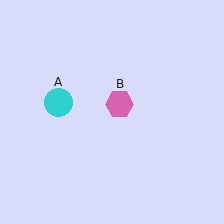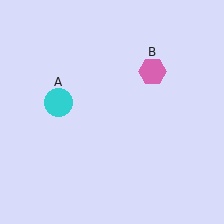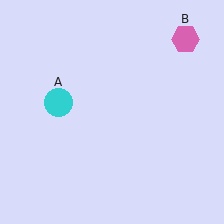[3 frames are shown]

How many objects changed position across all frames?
1 object changed position: pink hexagon (object B).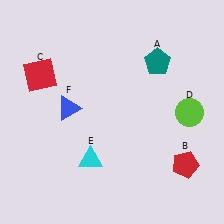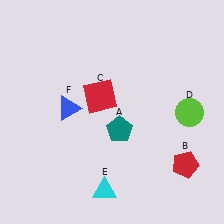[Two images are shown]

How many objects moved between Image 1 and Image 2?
3 objects moved between the two images.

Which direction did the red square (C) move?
The red square (C) moved right.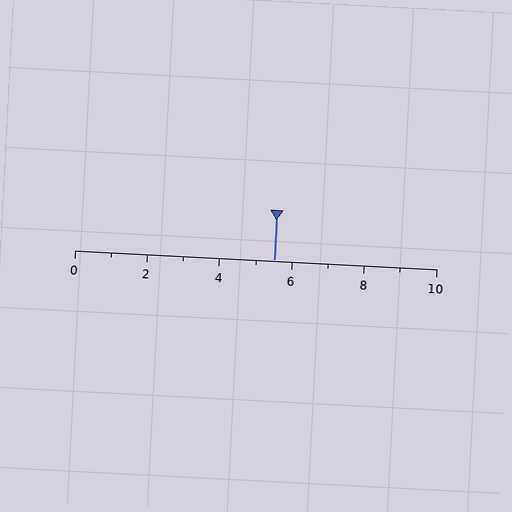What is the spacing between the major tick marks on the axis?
The major ticks are spaced 2 apart.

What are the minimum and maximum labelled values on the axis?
The axis runs from 0 to 10.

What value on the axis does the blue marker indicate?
The marker indicates approximately 5.5.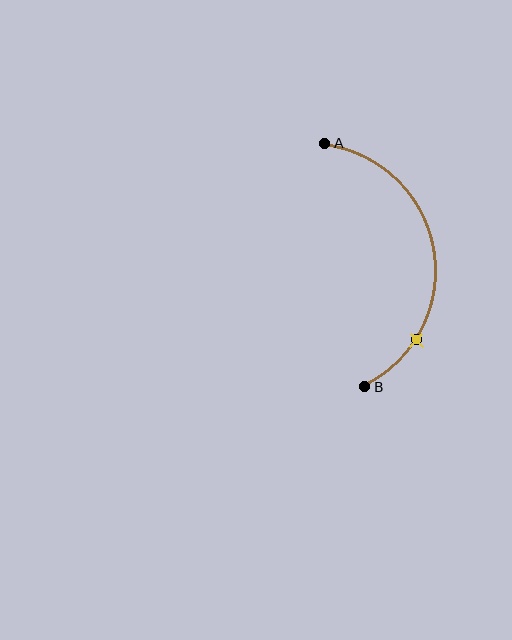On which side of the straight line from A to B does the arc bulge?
The arc bulges to the right of the straight line connecting A and B.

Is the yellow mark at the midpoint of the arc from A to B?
No. The yellow mark lies on the arc but is closer to endpoint B. The arc midpoint would be at the point on the curve equidistant along the arc from both A and B.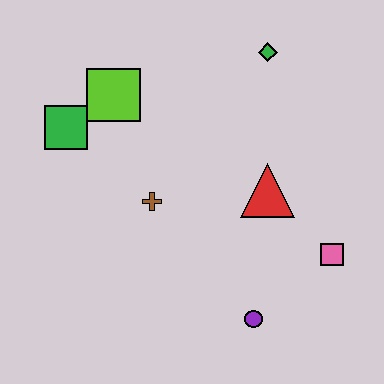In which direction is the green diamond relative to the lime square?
The green diamond is to the right of the lime square.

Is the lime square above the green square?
Yes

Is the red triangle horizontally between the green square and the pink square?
Yes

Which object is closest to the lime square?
The green square is closest to the lime square.